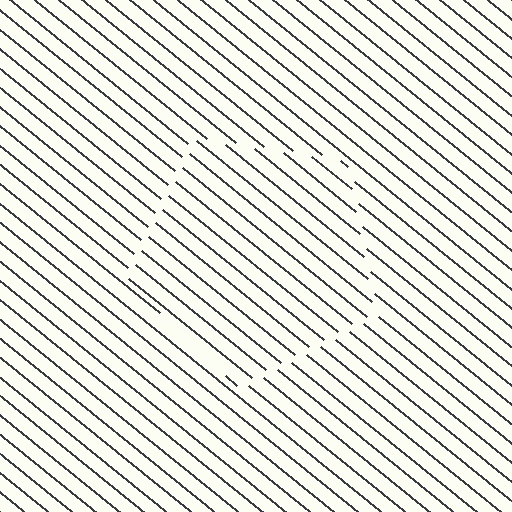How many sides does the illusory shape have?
5 sides — the line-ends trace a pentagon.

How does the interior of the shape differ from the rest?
The interior of the shape contains the same grating, shifted by half a period — the contour is defined by the phase discontinuity where line-ends from the inner and outer gratings abut.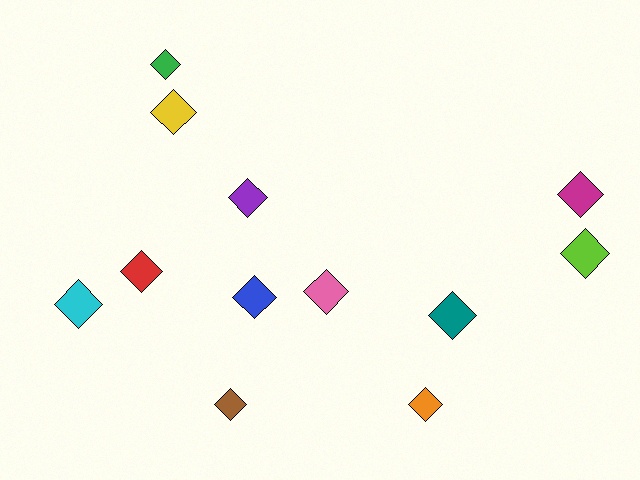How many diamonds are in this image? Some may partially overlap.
There are 12 diamonds.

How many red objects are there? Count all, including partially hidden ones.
There is 1 red object.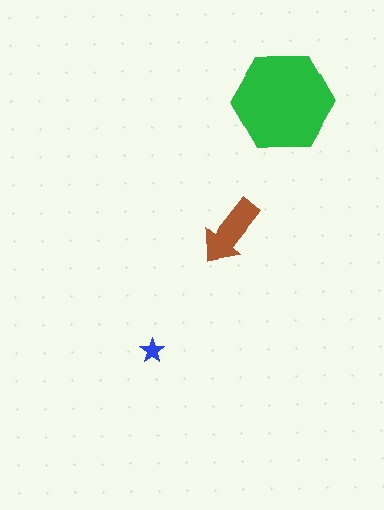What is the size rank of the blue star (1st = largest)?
3rd.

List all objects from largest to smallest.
The green hexagon, the brown arrow, the blue star.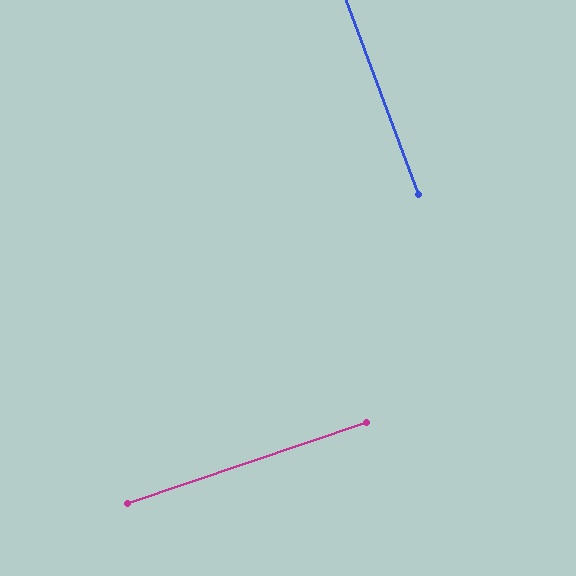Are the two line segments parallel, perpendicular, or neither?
Perpendicular — they meet at approximately 88°.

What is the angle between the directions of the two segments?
Approximately 88 degrees.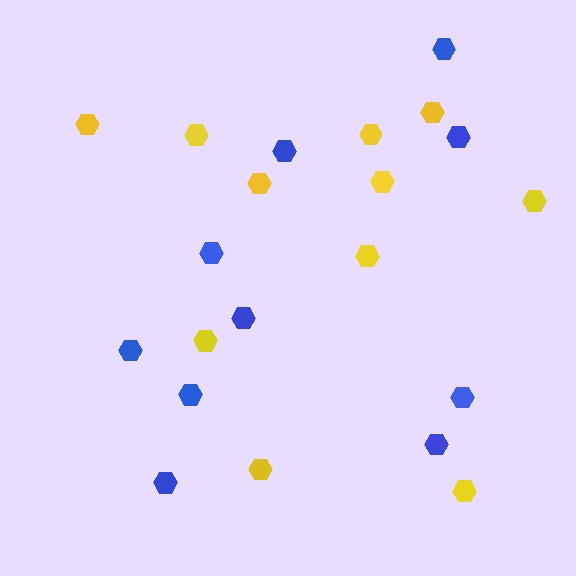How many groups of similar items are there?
There are 2 groups: one group of yellow hexagons (11) and one group of blue hexagons (10).